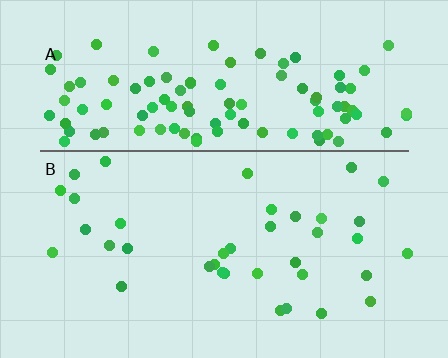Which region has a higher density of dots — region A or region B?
A (the top).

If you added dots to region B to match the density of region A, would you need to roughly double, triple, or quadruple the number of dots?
Approximately triple.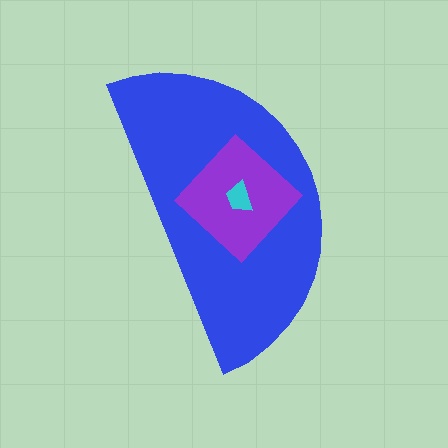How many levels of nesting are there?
3.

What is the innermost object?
The cyan trapezoid.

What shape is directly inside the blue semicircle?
The purple diamond.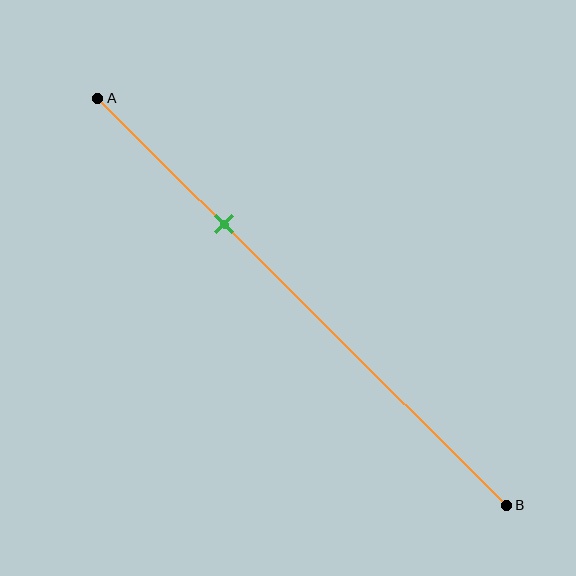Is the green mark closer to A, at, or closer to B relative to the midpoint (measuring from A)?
The green mark is closer to point A than the midpoint of segment AB.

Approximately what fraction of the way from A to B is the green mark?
The green mark is approximately 30% of the way from A to B.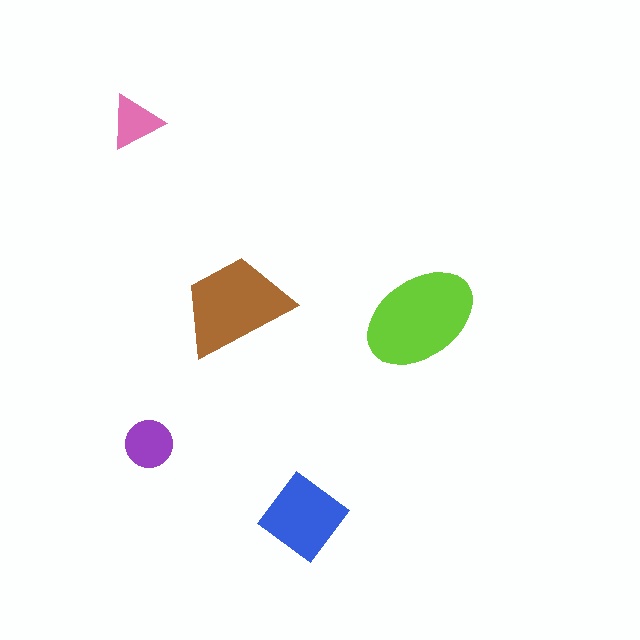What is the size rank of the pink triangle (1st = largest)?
5th.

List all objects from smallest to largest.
The pink triangle, the purple circle, the blue diamond, the brown trapezoid, the lime ellipse.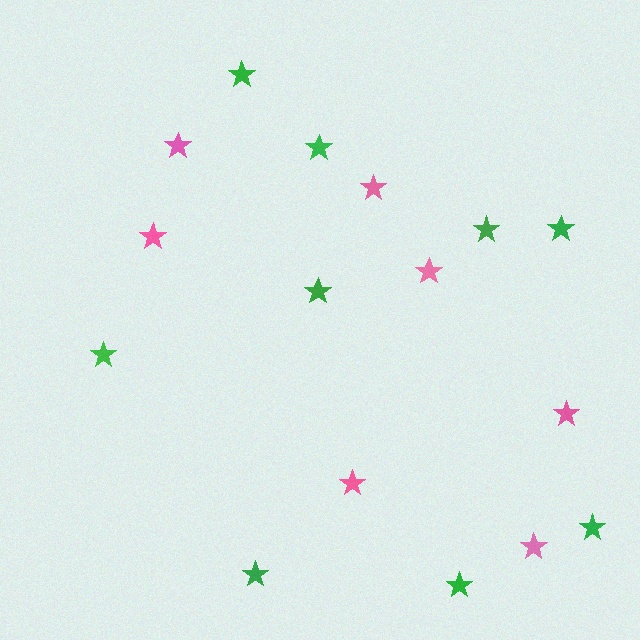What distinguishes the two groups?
There are 2 groups: one group of pink stars (7) and one group of green stars (9).